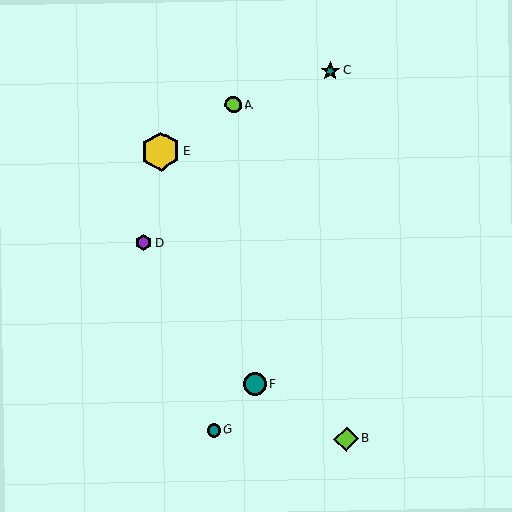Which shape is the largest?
The yellow hexagon (labeled E) is the largest.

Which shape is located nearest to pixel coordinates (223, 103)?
The lime circle (labeled A) at (233, 105) is nearest to that location.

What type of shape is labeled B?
Shape B is a lime diamond.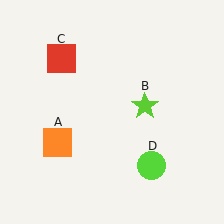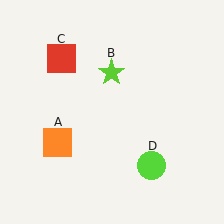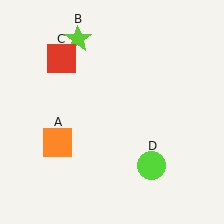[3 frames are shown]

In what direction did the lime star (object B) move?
The lime star (object B) moved up and to the left.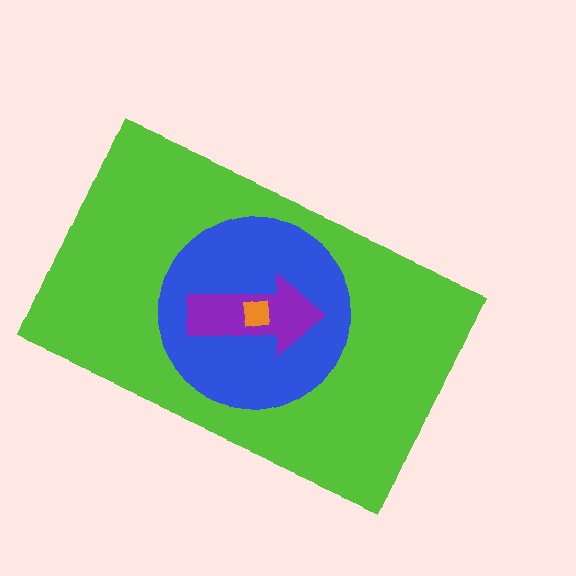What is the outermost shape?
The lime rectangle.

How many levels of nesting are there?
4.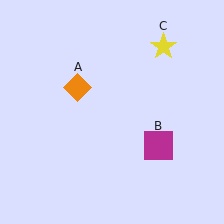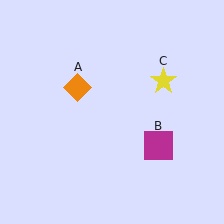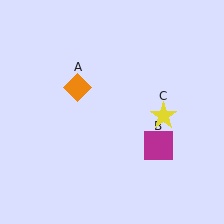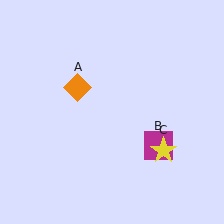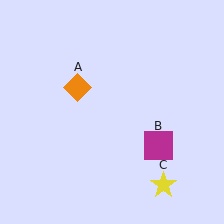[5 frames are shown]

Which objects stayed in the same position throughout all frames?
Orange diamond (object A) and magenta square (object B) remained stationary.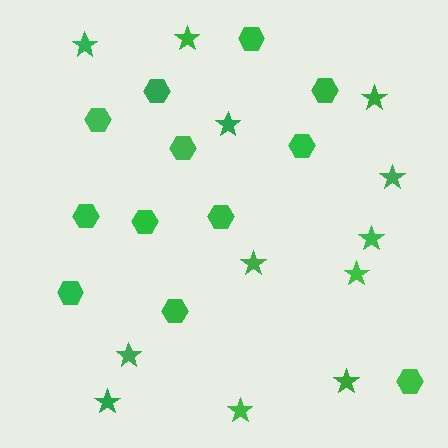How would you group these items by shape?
There are 2 groups: one group of hexagons (12) and one group of stars (12).